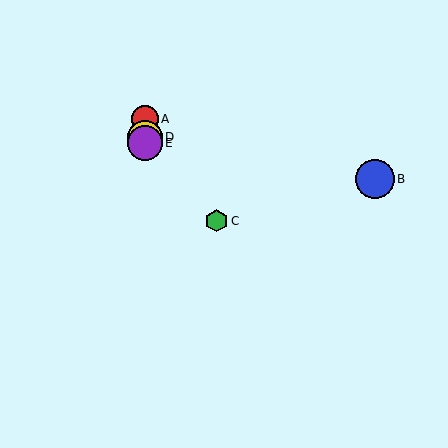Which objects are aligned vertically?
Objects A, D, E are aligned vertically.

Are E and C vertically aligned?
No, E is at x≈145 and C is at x≈217.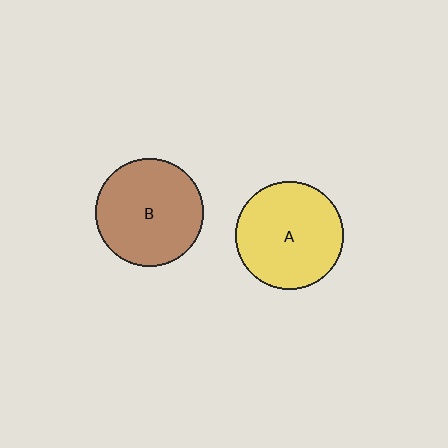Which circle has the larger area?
Circle B (brown).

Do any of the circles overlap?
No, none of the circles overlap.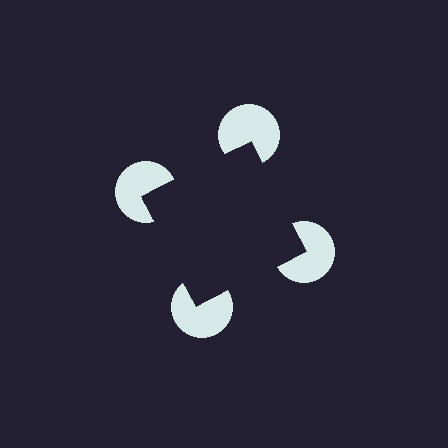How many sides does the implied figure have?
4 sides.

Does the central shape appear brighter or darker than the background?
It typically appears slightly darker than the background, even though no actual brightness change is drawn.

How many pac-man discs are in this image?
There are 4 — one at each vertex of the illusory square.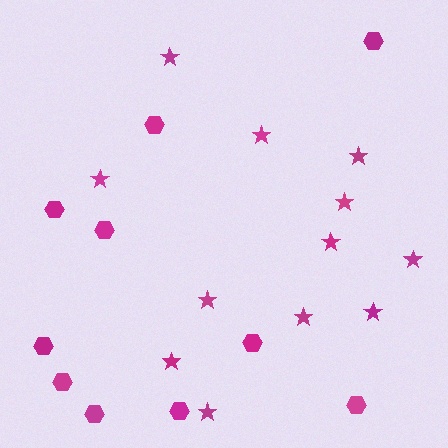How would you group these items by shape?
There are 2 groups: one group of hexagons (10) and one group of stars (12).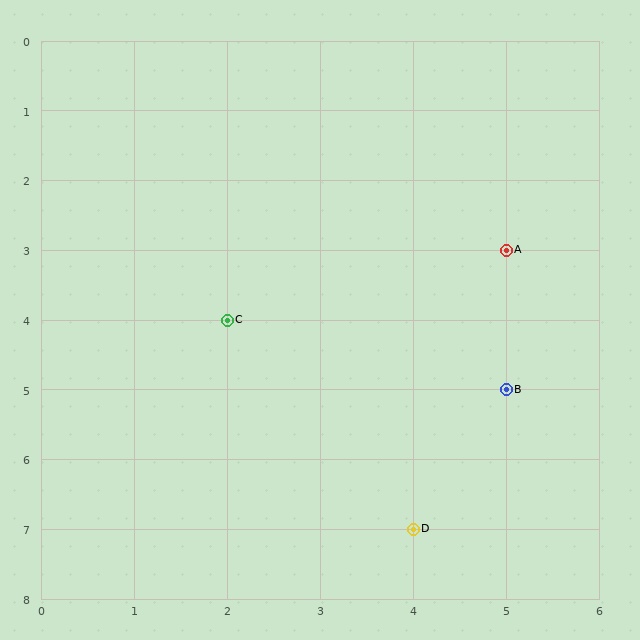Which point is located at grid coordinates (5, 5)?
Point B is at (5, 5).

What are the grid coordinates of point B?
Point B is at grid coordinates (5, 5).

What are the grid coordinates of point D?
Point D is at grid coordinates (4, 7).